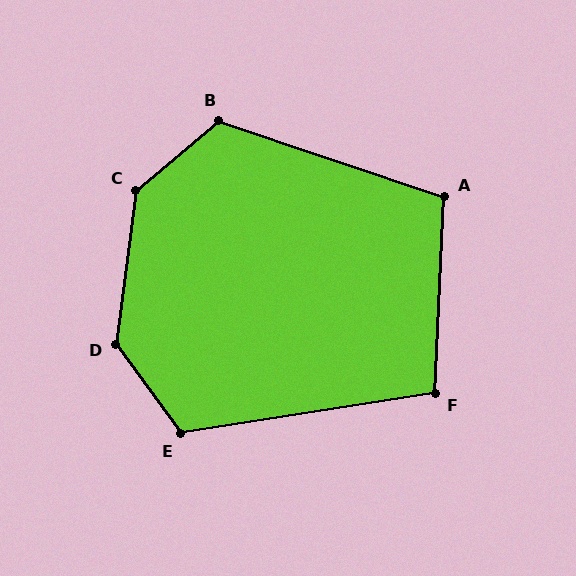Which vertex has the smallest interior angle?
F, at approximately 102 degrees.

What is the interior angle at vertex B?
Approximately 121 degrees (obtuse).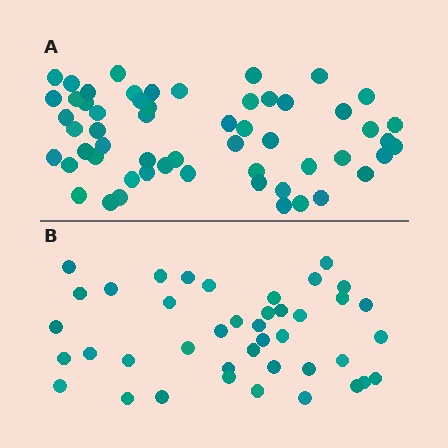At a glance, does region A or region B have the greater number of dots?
Region A (the top region) has more dots.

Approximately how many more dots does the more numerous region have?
Region A has approximately 15 more dots than region B.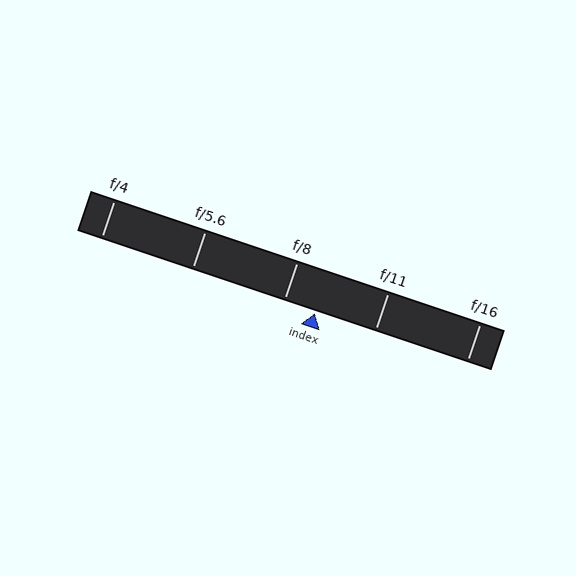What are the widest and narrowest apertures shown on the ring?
The widest aperture shown is f/4 and the narrowest is f/16.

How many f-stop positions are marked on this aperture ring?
There are 5 f-stop positions marked.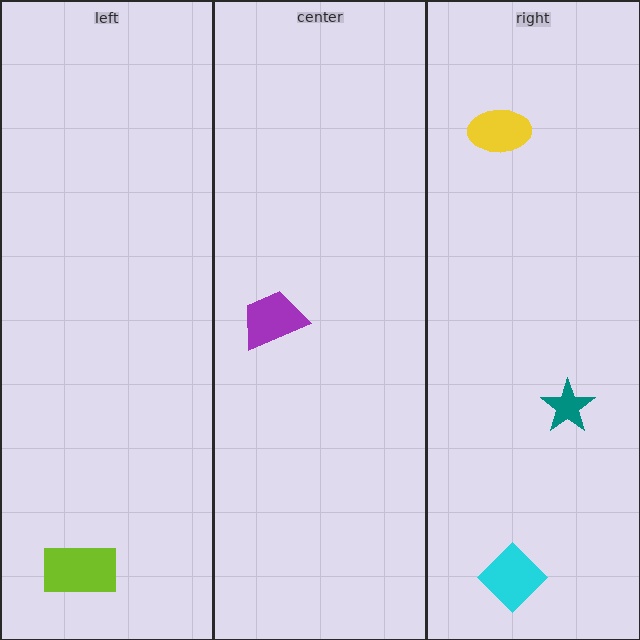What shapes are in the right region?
The yellow ellipse, the teal star, the cyan diamond.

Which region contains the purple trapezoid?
The center region.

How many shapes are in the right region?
3.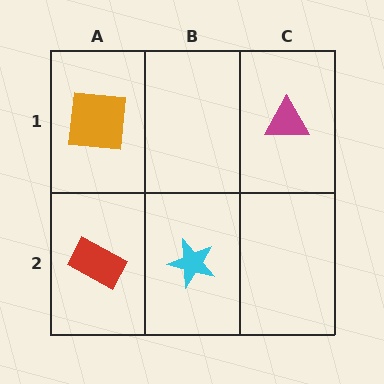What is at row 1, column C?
A magenta triangle.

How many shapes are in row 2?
2 shapes.